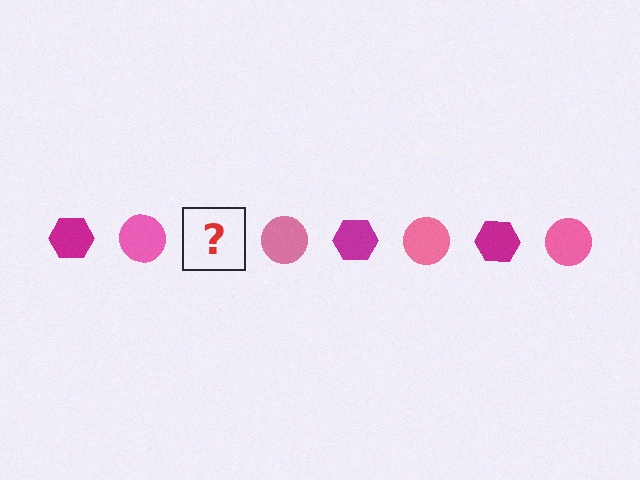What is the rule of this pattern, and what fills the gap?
The rule is that the pattern alternates between magenta hexagon and pink circle. The gap should be filled with a magenta hexagon.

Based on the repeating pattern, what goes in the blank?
The blank should be a magenta hexagon.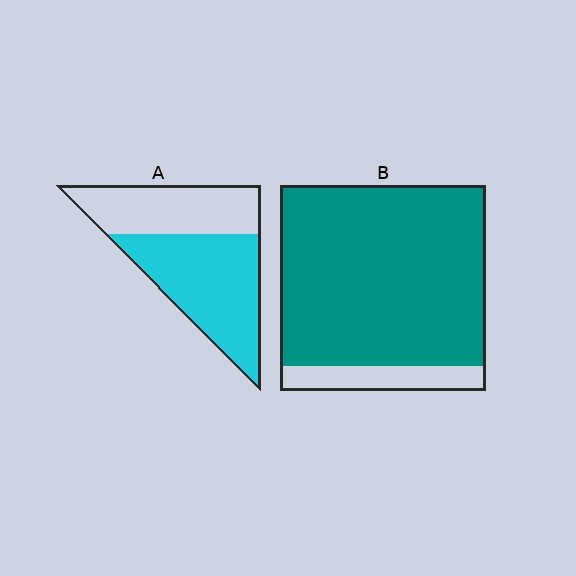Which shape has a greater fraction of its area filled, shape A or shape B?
Shape B.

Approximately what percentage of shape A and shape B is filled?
A is approximately 60% and B is approximately 90%.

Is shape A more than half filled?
Yes.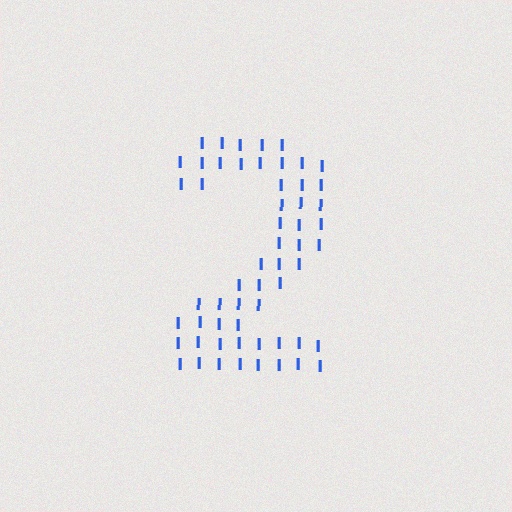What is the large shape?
The large shape is the digit 2.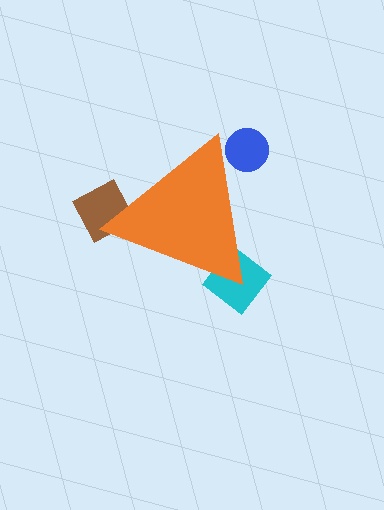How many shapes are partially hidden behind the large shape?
3 shapes are partially hidden.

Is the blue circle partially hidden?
Yes, the blue circle is partially hidden behind the orange triangle.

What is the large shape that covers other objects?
An orange triangle.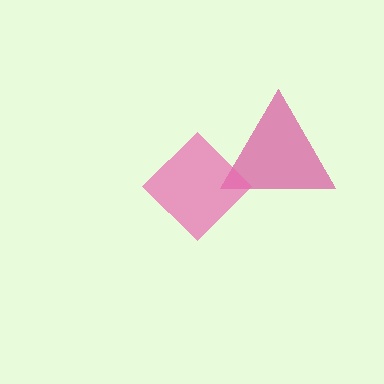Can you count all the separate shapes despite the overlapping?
Yes, there are 2 separate shapes.